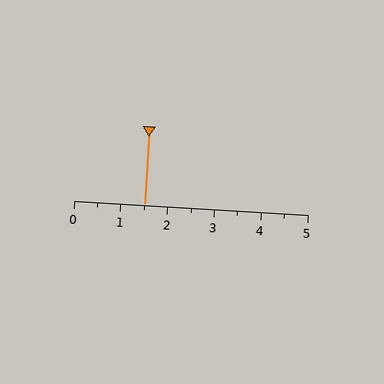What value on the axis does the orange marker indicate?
The marker indicates approximately 1.5.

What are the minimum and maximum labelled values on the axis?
The axis runs from 0 to 5.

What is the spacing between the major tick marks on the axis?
The major ticks are spaced 1 apart.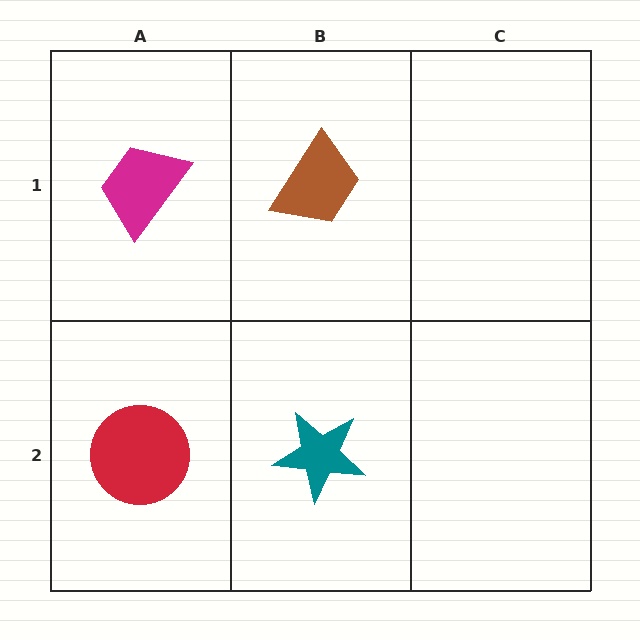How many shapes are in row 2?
2 shapes.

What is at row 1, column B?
A brown trapezoid.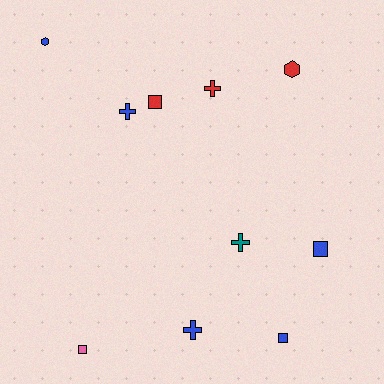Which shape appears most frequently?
Cross, with 4 objects.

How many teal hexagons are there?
There are no teal hexagons.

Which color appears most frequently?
Blue, with 5 objects.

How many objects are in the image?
There are 10 objects.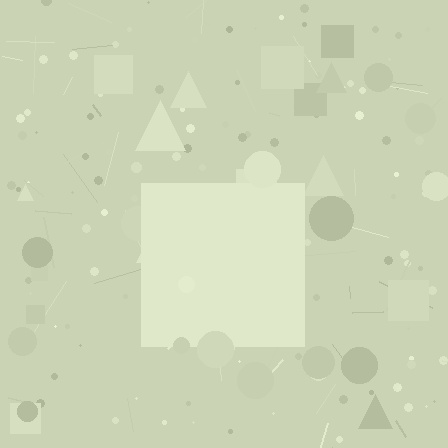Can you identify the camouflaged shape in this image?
The camouflaged shape is a square.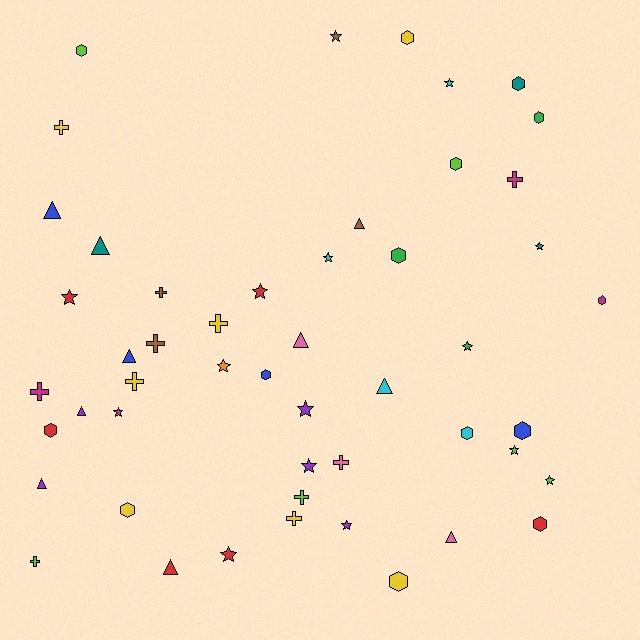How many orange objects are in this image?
There is 1 orange object.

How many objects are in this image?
There are 50 objects.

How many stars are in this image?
There are 15 stars.